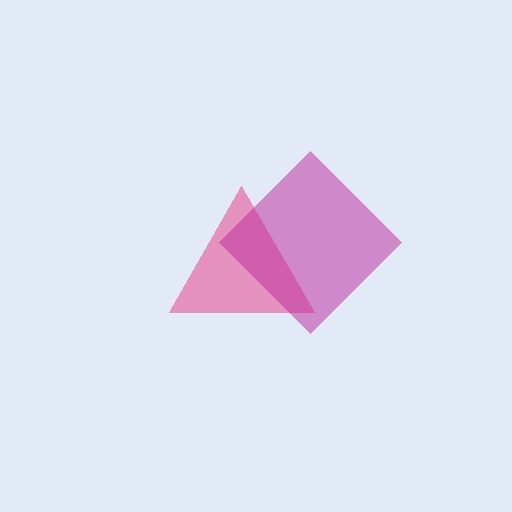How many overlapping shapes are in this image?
There are 2 overlapping shapes in the image.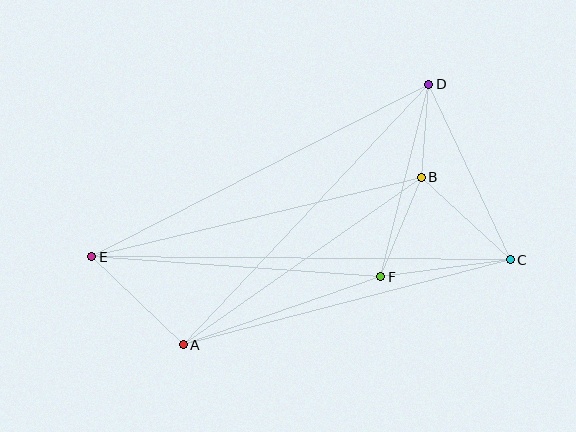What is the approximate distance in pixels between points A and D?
The distance between A and D is approximately 358 pixels.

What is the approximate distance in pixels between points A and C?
The distance between A and C is approximately 338 pixels.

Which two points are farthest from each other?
Points C and E are farthest from each other.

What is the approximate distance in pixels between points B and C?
The distance between B and C is approximately 121 pixels.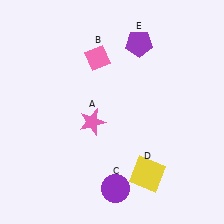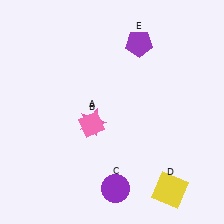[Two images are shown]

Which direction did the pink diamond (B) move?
The pink diamond (B) moved down.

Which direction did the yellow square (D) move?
The yellow square (D) moved right.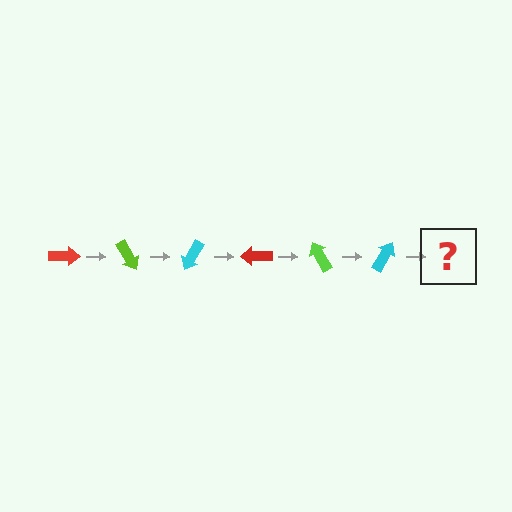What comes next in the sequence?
The next element should be a red arrow, rotated 360 degrees from the start.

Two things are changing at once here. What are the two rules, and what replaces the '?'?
The two rules are that it rotates 60 degrees each step and the color cycles through red, lime, and cyan. The '?' should be a red arrow, rotated 360 degrees from the start.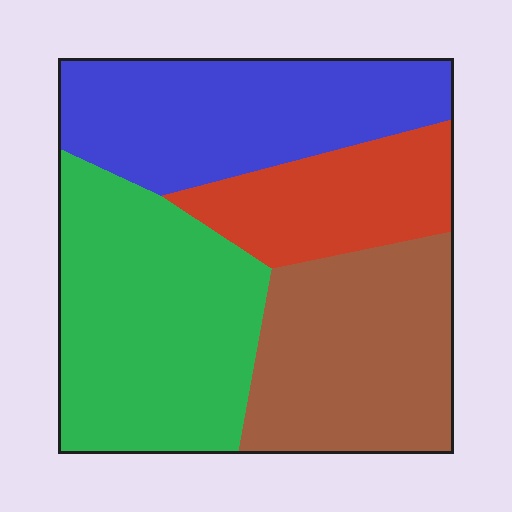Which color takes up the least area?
Red, at roughly 15%.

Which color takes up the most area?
Green, at roughly 30%.